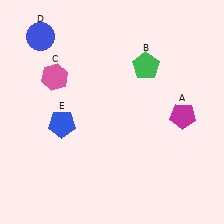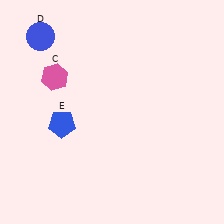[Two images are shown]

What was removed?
The magenta pentagon (A), the green pentagon (B) were removed in Image 2.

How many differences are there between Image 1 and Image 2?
There are 2 differences between the two images.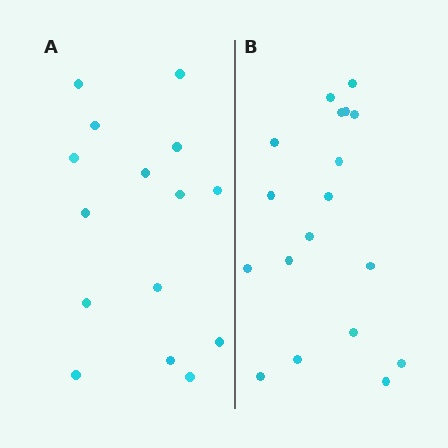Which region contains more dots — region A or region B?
Region B (the right region) has more dots.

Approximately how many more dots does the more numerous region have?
Region B has just a few more — roughly 2 or 3 more dots than region A.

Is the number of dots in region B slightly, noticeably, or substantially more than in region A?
Region B has only slightly more — the two regions are fairly close. The ratio is roughly 1.2 to 1.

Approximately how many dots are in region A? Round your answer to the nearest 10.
About 20 dots. (The exact count is 15, which rounds to 20.)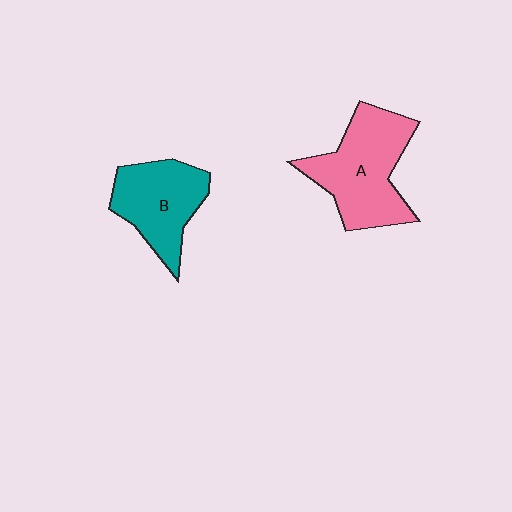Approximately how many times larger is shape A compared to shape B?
Approximately 1.3 times.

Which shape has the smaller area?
Shape B (teal).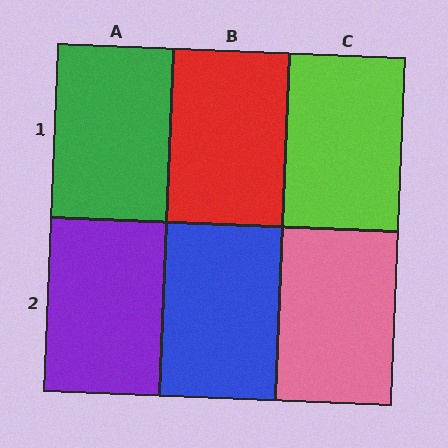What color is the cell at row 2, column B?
Blue.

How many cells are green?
1 cell is green.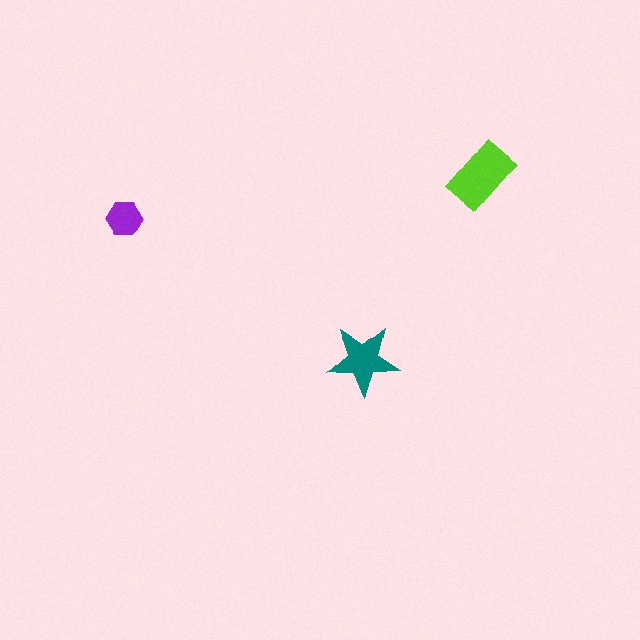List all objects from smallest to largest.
The purple hexagon, the teal star, the lime rectangle.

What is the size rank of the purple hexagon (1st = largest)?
3rd.